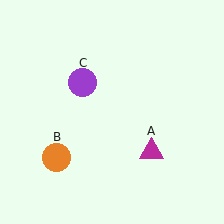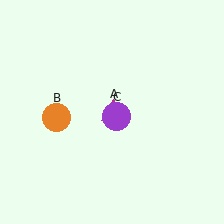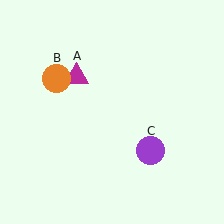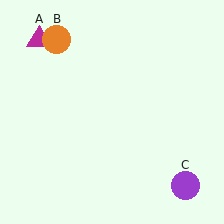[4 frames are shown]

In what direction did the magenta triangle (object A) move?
The magenta triangle (object A) moved up and to the left.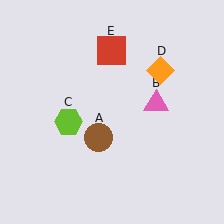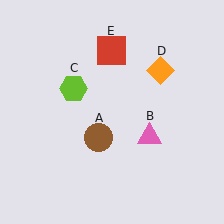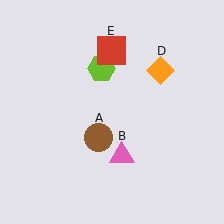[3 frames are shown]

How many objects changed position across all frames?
2 objects changed position: pink triangle (object B), lime hexagon (object C).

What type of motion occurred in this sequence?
The pink triangle (object B), lime hexagon (object C) rotated clockwise around the center of the scene.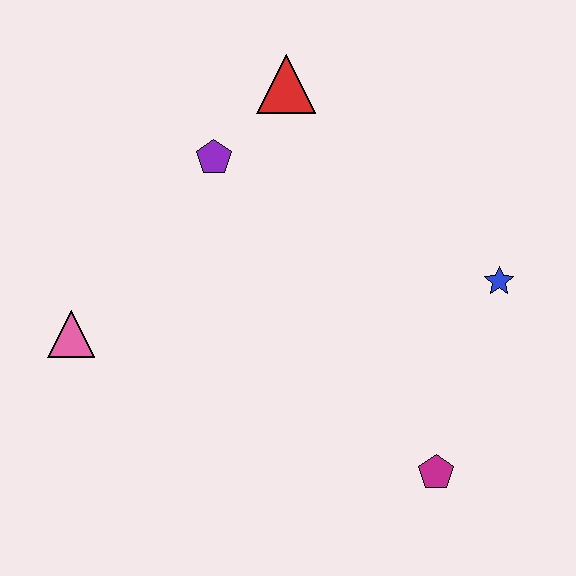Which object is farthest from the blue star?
The pink triangle is farthest from the blue star.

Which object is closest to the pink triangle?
The purple pentagon is closest to the pink triangle.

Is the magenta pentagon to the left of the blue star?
Yes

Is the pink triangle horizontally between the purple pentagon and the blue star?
No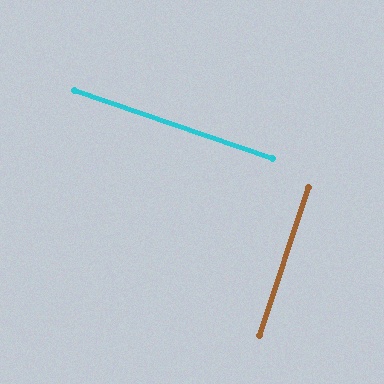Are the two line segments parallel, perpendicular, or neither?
Perpendicular — they meet at approximately 89°.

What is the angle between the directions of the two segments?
Approximately 89 degrees.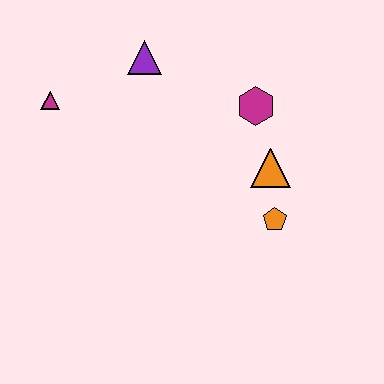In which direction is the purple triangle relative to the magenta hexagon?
The purple triangle is to the left of the magenta hexagon.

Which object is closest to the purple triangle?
The magenta triangle is closest to the purple triangle.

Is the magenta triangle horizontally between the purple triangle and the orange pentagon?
No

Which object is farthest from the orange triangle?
The magenta triangle is farthest from the orange triangle.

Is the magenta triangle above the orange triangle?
Yes